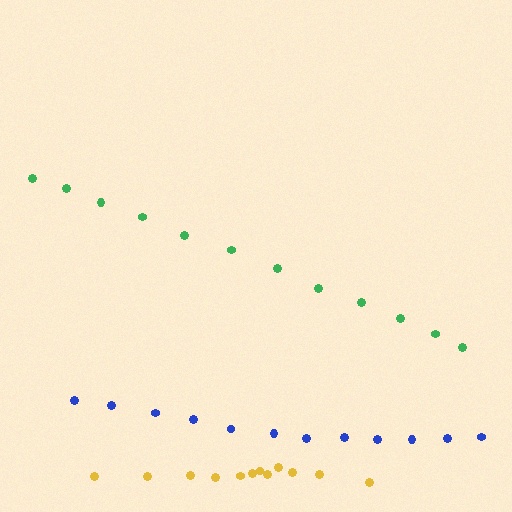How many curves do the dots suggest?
There are 3 distinct paths.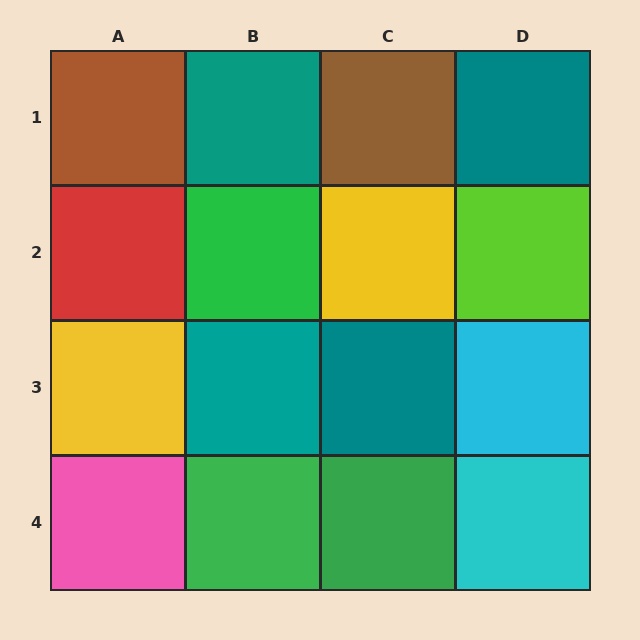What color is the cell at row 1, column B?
Teal.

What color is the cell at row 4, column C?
Green.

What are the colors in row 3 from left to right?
Yellow, teal, teal, cyan.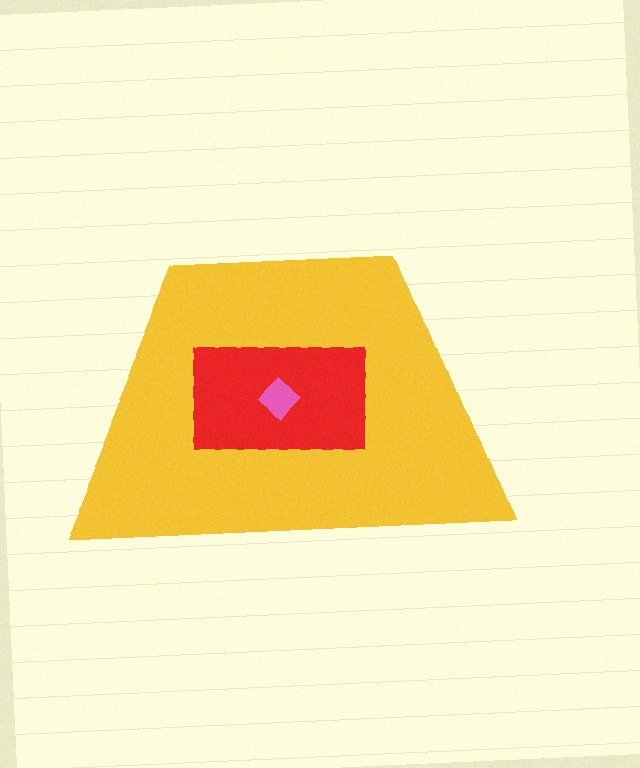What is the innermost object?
The pink diamond.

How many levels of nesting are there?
3.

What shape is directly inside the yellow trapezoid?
The red rectangle.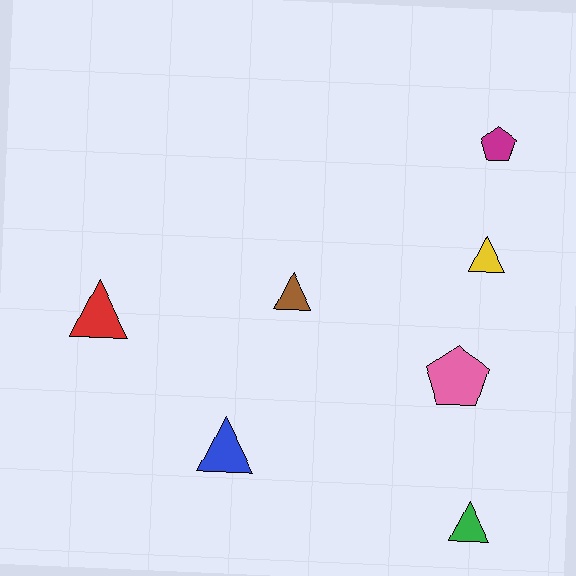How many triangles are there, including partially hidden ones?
There are 5 triangles.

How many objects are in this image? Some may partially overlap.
There are 7 objects.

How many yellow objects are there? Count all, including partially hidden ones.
There is 1 yellow object.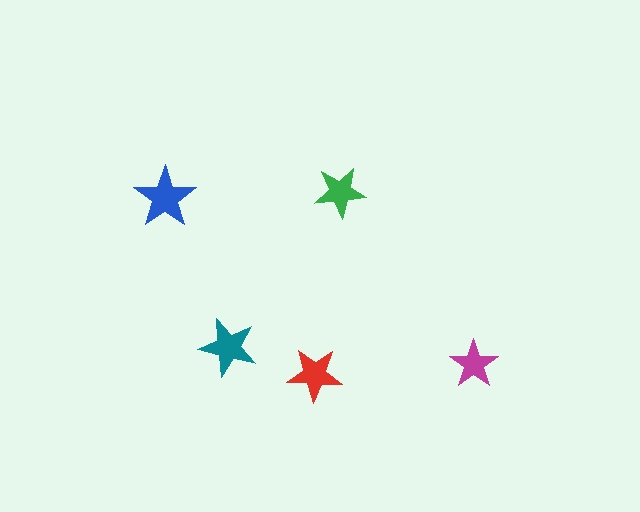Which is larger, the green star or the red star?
The red one.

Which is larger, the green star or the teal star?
The teal one.